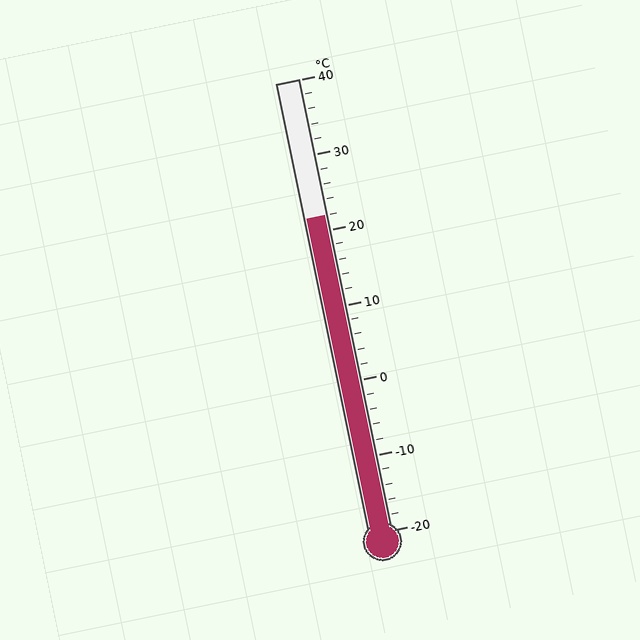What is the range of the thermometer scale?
The thermometer scale ranges from -20°C to 40°C.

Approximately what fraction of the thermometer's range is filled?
The thermometer is filled to approximately 70% of its range.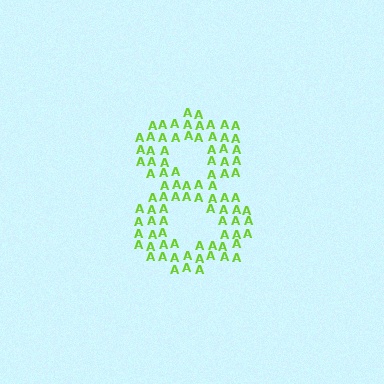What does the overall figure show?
The overall figure shows the digit 8.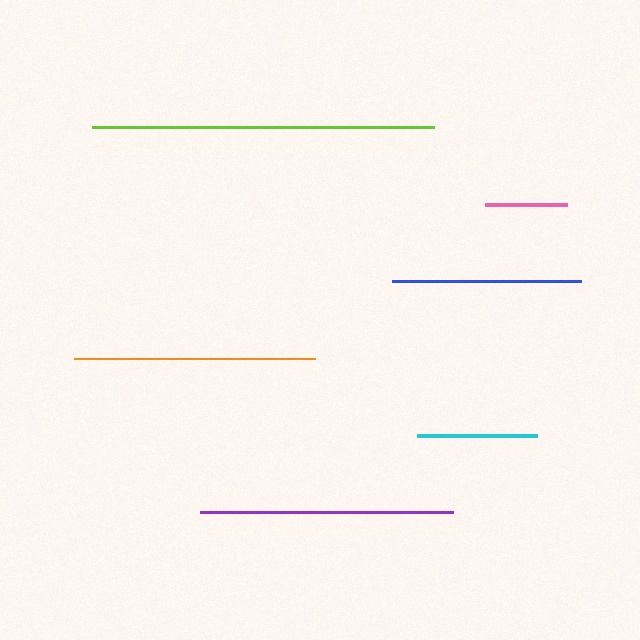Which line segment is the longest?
The lime line is the longest at approximately 342 pixels.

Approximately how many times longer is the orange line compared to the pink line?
The orange line is approximately 2.9 times the length of the pink line.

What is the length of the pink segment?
The pink segment is approximately 83 pixels long.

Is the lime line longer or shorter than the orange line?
The lime line is longer than the orange line.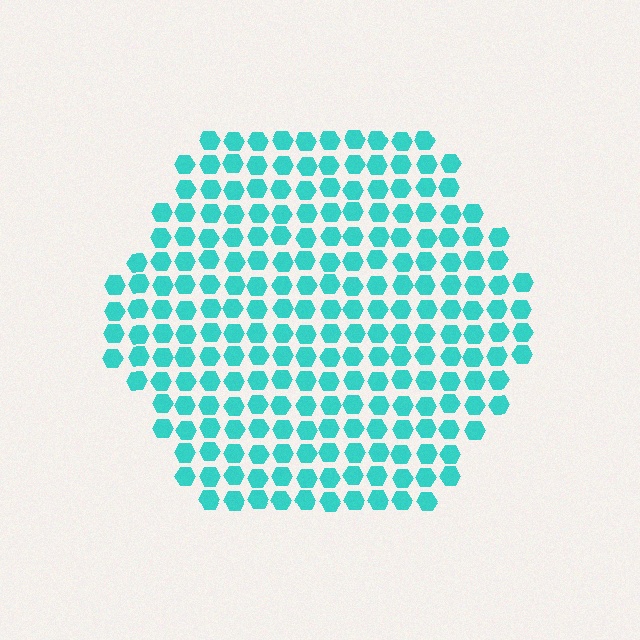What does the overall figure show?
The overall figure shows a hexagon.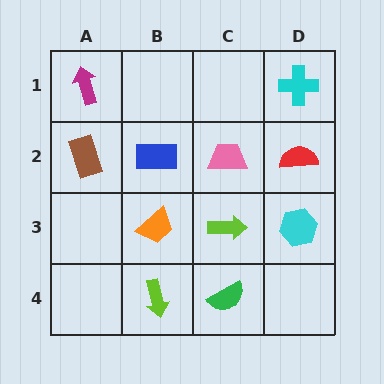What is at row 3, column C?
A lime arrow.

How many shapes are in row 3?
3 shapes.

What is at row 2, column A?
A brown rectangle.